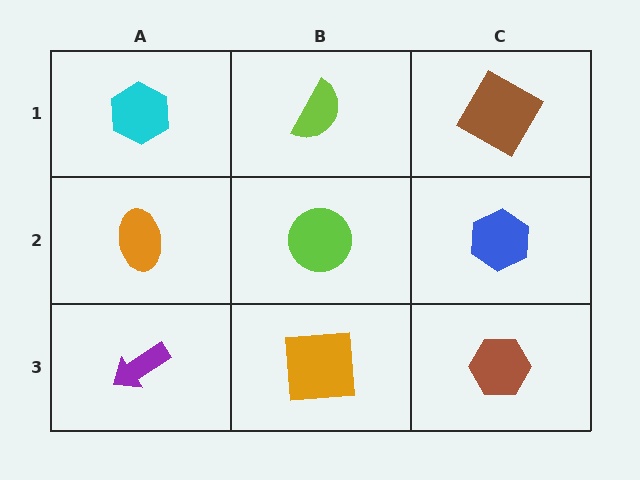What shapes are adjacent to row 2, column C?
A brown square (row 1, column C), a brown hexagon (row 3, column C), a lime circle (row 2, column B).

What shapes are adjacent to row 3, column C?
A blue hexagon (row 2, column C), an orange square (row 3, column B).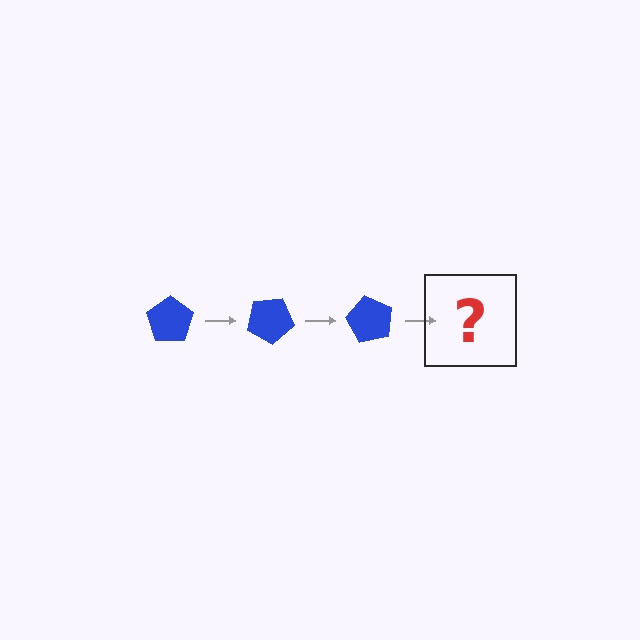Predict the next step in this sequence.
The next step is a blue pentagon rotated 90 degrees.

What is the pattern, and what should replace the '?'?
The pattern is that the pentagon rotates 30 degrees each step. The '?' should be a blue pentagon rotated 90 degrees.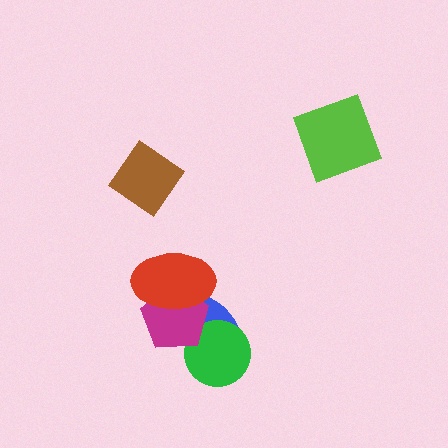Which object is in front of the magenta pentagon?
The red ellipse is in front of the magenta pentagon.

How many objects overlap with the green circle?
2 objects overlap with the green circle.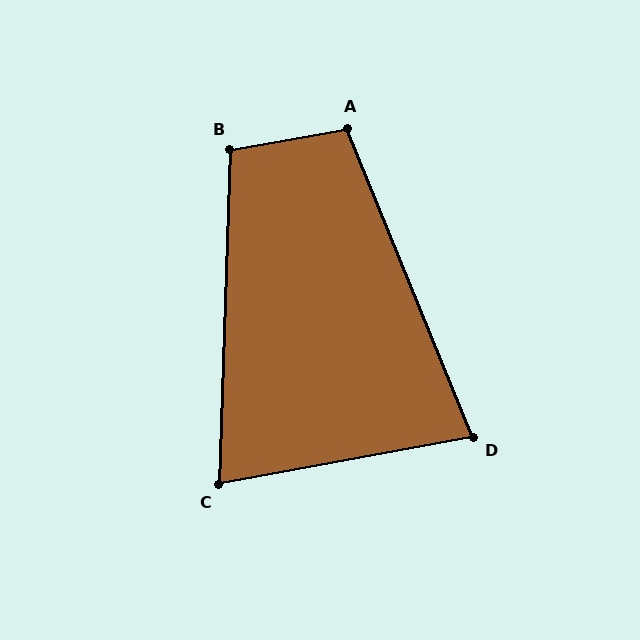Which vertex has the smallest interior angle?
C, at approximately 78 degrees.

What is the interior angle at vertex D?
Approximately 78 degrees (acute).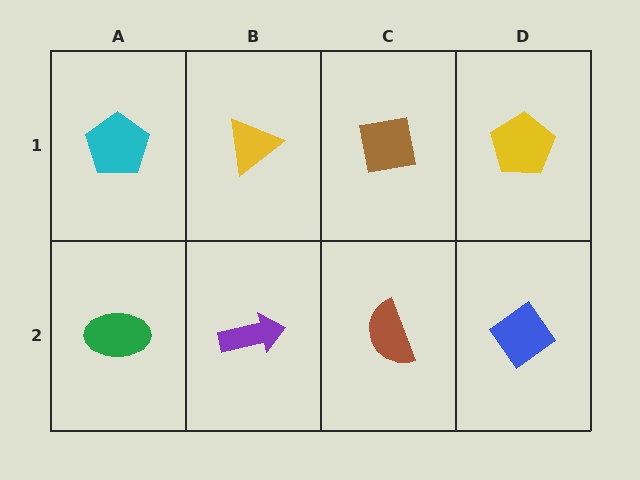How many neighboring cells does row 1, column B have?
3.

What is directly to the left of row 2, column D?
A brown semicircle.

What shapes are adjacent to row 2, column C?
A brown square (row 1, column C), a purple arrow (row 2, column B), a blue diamond (row 2, column D).